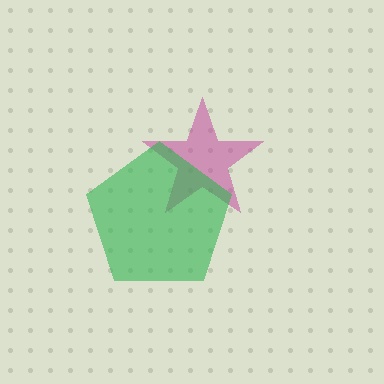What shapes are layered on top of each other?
The layered shapes are: a magenta star, a green pentagon.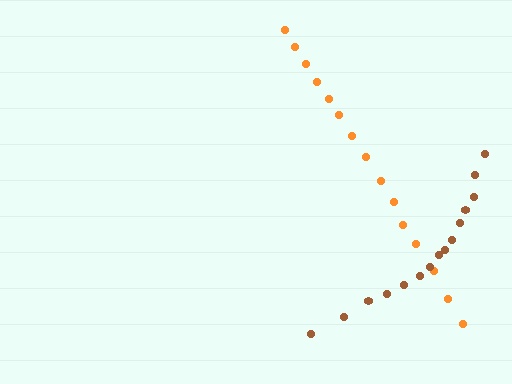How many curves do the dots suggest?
There are 2 distinct paths.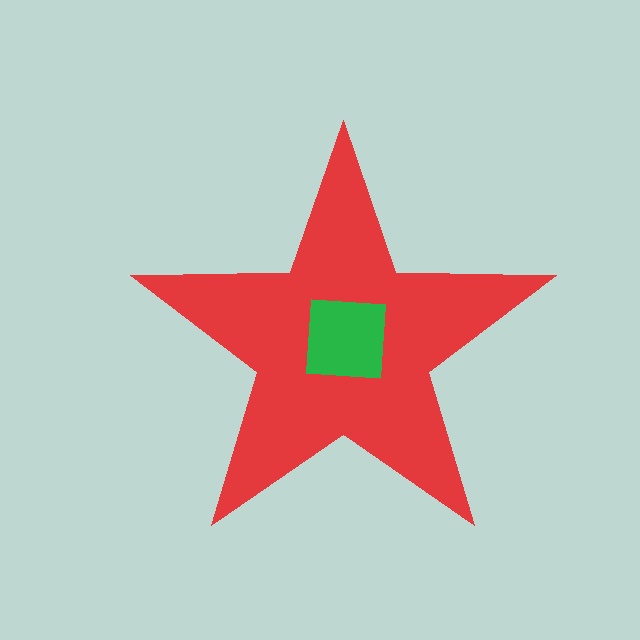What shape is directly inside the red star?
The green square.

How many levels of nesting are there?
2.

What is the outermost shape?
The red star.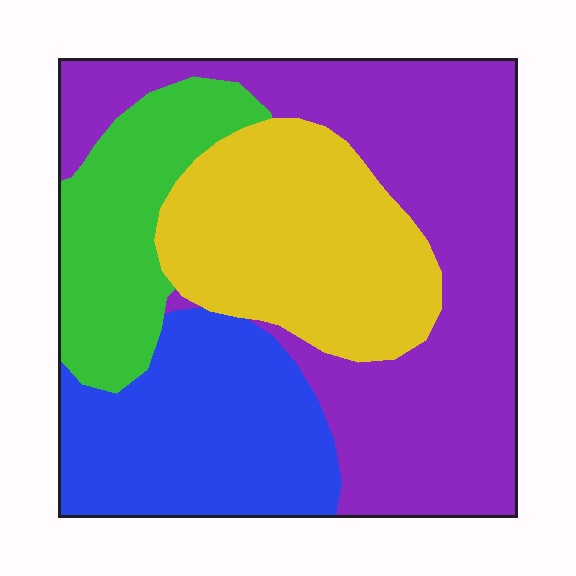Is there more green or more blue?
Blue.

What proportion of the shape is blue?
Blue takes up about one fifth (1/5) of the shape.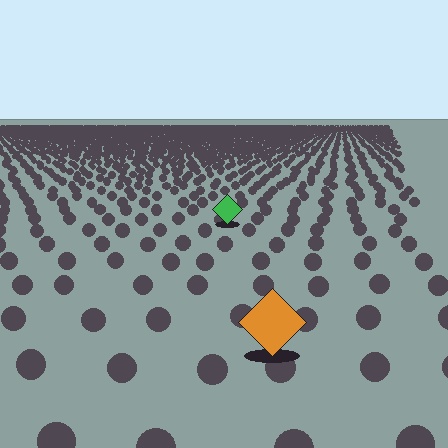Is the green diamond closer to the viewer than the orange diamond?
No. The orange diamond is closer — you can tell from the texture gradient: the ground texture is coarser near it.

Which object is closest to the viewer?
The orange diamond is closest. The texture marks near it are larger and more spread out.